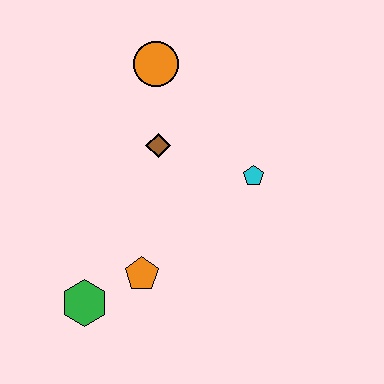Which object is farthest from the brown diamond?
The green hexagon is farthest from the brown diamond.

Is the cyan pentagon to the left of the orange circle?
No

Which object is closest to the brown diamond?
The orange circle is closest to the brown diamond.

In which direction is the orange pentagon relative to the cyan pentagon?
The orange pentagon is to the left of the cyan pentagon.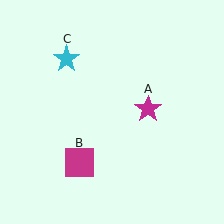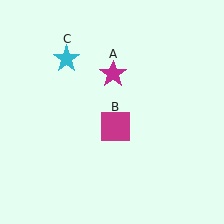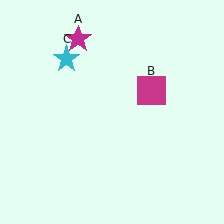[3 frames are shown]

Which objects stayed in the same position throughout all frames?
Cyan star (object C) remained stationary.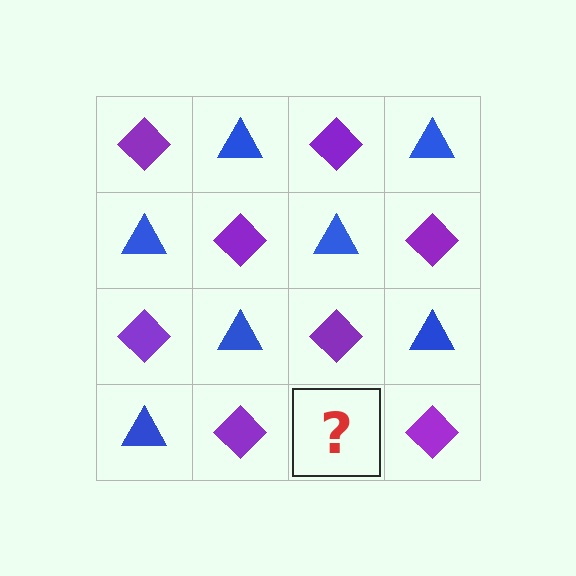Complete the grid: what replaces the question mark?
The question mark should be replaced with a blue triangle.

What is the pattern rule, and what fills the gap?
The rule is that it alternates purple diamond and blue triangle in a checkerboard pattern. The gap should be filled with a blue triangle.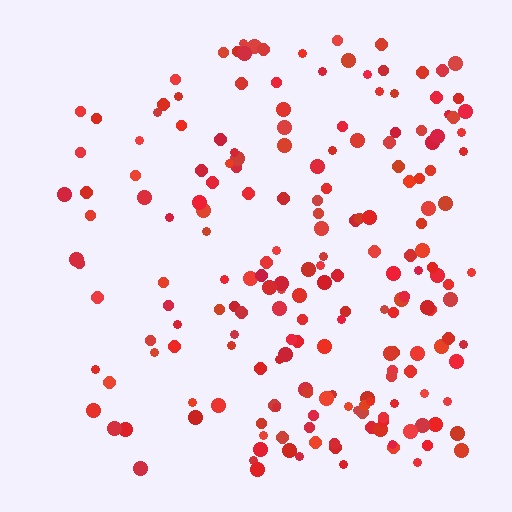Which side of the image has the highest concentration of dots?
The right.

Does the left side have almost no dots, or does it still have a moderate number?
Still a moderate number, just noticeably fewer than the right.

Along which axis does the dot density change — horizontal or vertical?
Horizontal.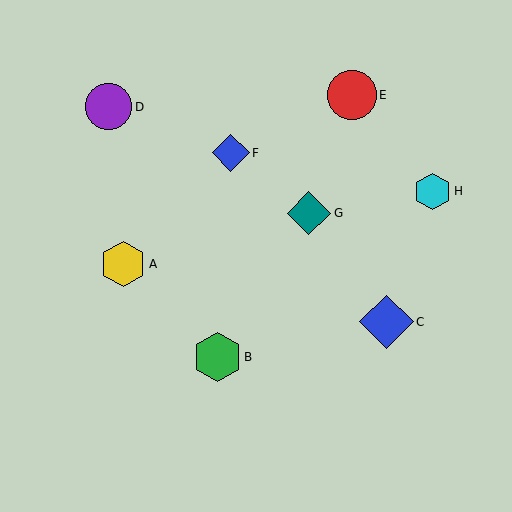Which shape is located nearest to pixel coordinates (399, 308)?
The blue diamond (labeled C) at (386, 322) is nearest to that location.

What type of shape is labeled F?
Shape F is a blue diamond.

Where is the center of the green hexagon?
The center of the green hexagon is at (217, 357).